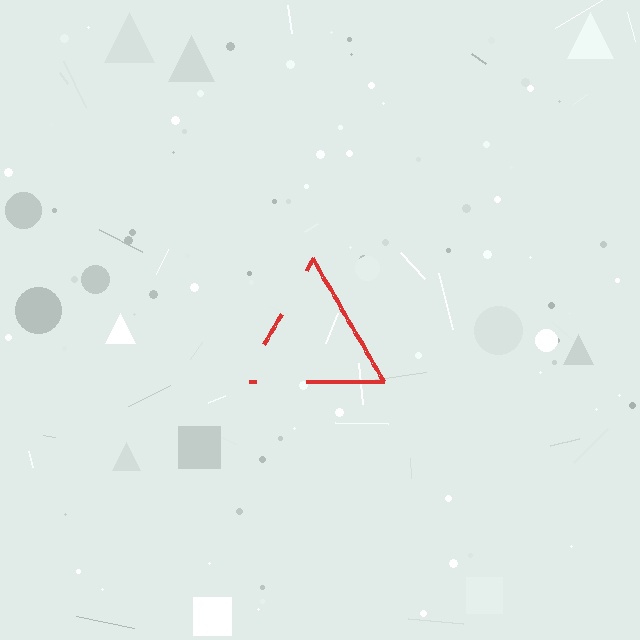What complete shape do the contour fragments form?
The contour fragments form a triangle.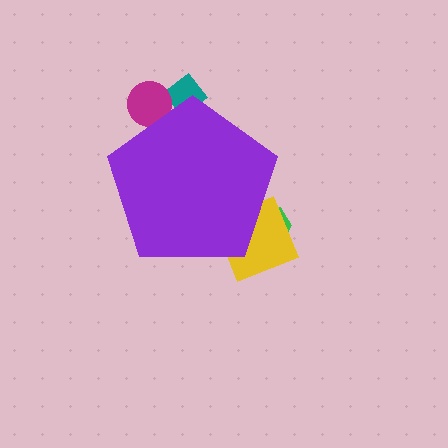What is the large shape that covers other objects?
A purple pentagon.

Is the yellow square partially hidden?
Yes, the yellow square is partially hidden behind the purple pentagon.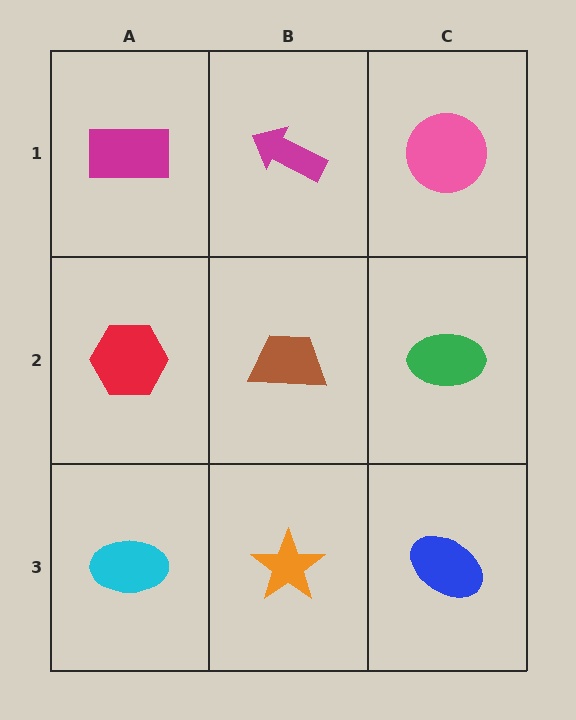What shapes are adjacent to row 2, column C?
A pink circle (row 1, column C), a blue ellipse (row 3, column C), a brown trapezoid (row 2, column B).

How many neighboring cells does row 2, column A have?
3.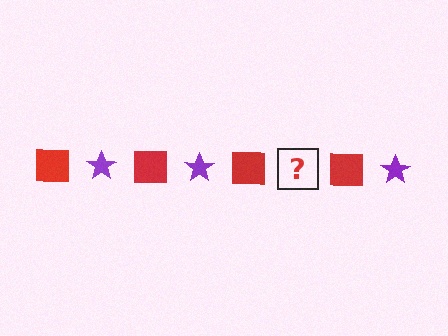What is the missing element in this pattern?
The missing element is a purple star.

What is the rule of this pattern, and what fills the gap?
The rule is that the pattern alternates between red square and purple star. The gap should be filled with a purple star.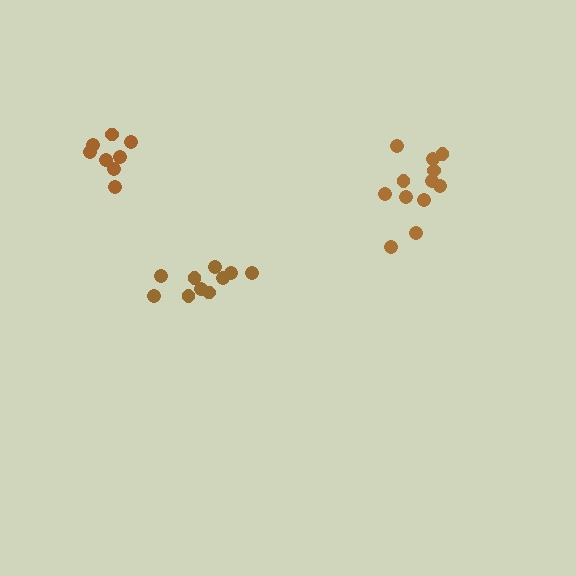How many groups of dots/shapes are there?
There are 3 groups.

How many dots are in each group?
Group 1: 10 dots, Group 2: 8 dots, Group 3: 12 dots (30 total).